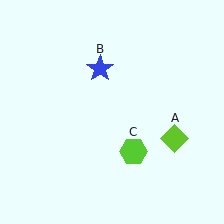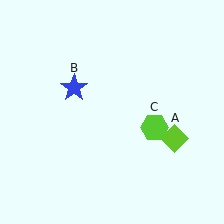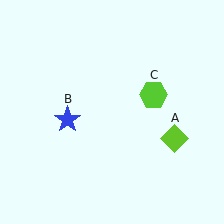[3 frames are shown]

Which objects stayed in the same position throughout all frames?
Lime diamond (object A) remained stationary.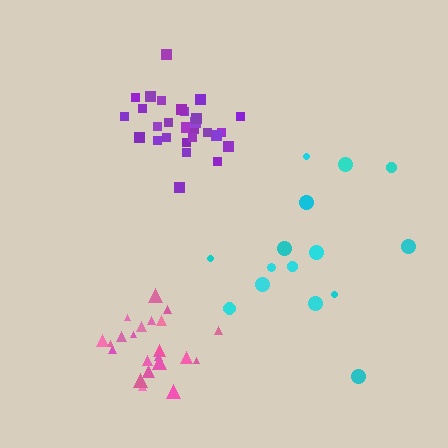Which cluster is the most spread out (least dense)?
Cyan.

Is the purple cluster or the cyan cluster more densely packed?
Purple.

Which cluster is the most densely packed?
Purple.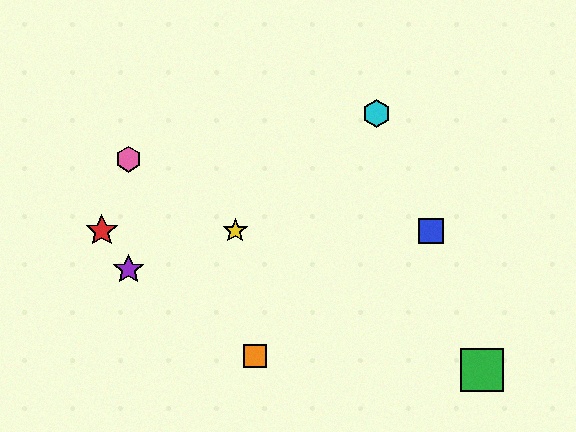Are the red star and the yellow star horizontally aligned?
Yes, both are at y≈231.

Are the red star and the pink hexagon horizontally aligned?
No, the red star is at y≈231 and the pink hexagon is at y≈159.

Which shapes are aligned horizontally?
The red star, the blue square, the yellow star are aligned horizontally.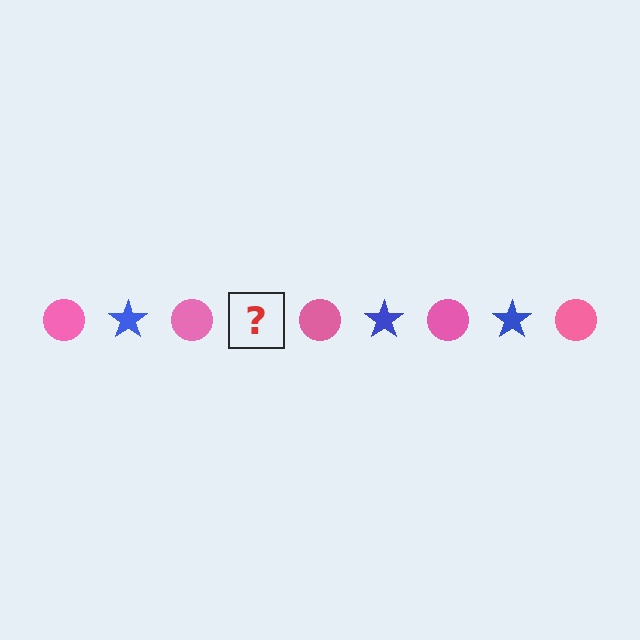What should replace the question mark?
The question mark should be replaced with a blue star.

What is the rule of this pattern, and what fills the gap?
The rule is that the pattern alternates between pink circle and blue star. The gap should be filled with a blue star.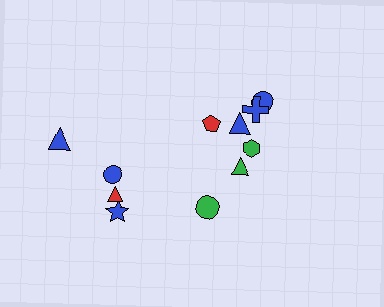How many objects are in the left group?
There are 4 objects.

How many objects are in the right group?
There are 7 objects.